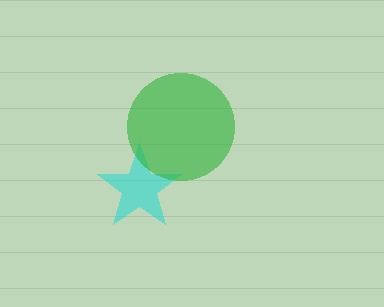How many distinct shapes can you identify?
There are 2 distinct shapes: a cyan star, a green circle.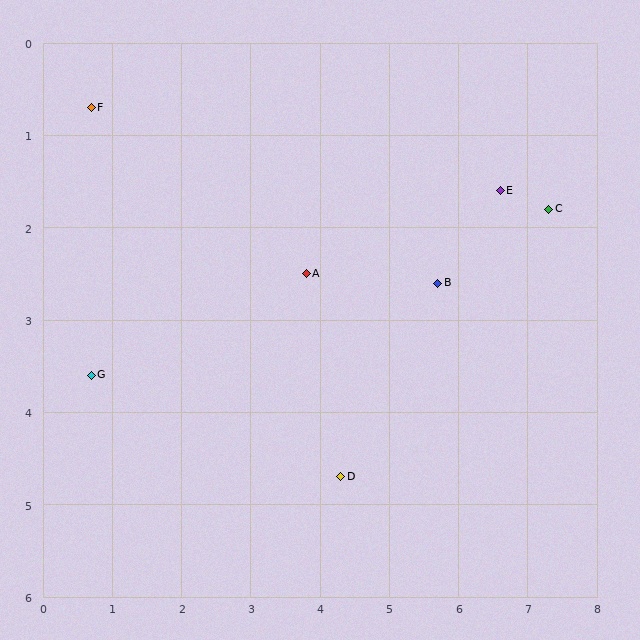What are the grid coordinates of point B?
Point B is at approximately (5.7, 2.6).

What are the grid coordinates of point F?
Point F is at approximately (0.7, 0.7).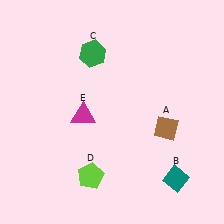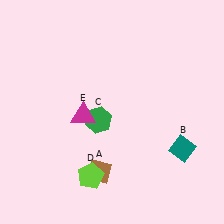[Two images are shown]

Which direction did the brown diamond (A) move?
The brown diamond (A) moved left.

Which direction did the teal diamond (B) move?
The teal diamond (B) moved up.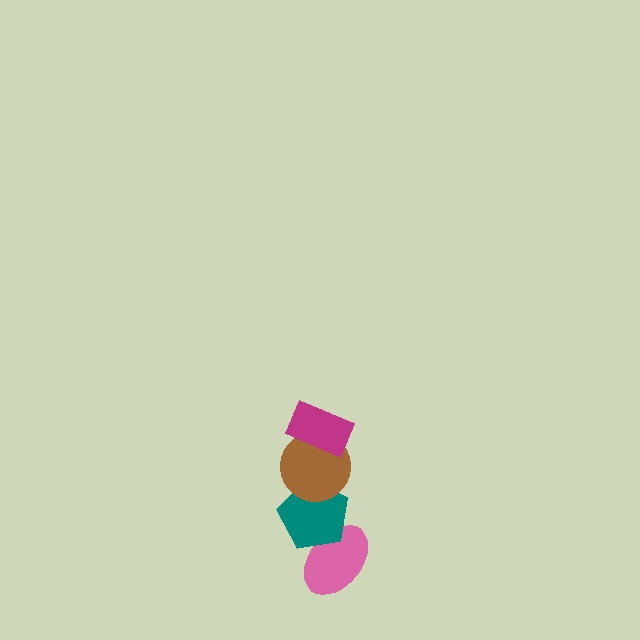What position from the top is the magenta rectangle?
The magenta rectangle is 1st from the top.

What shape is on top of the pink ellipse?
The teal pentagon is on top of the pink ellipse.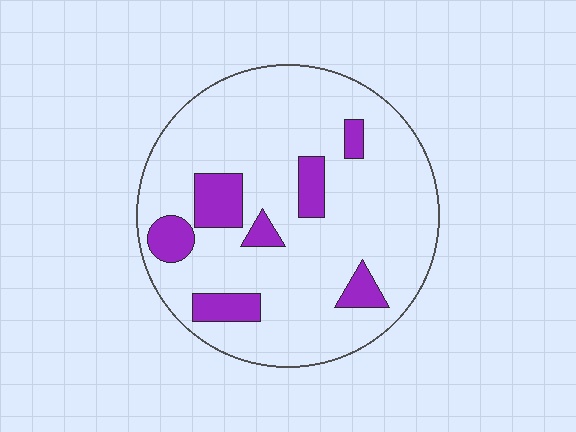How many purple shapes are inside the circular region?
7.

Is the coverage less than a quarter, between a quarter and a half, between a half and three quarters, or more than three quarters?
Less than a quarter.